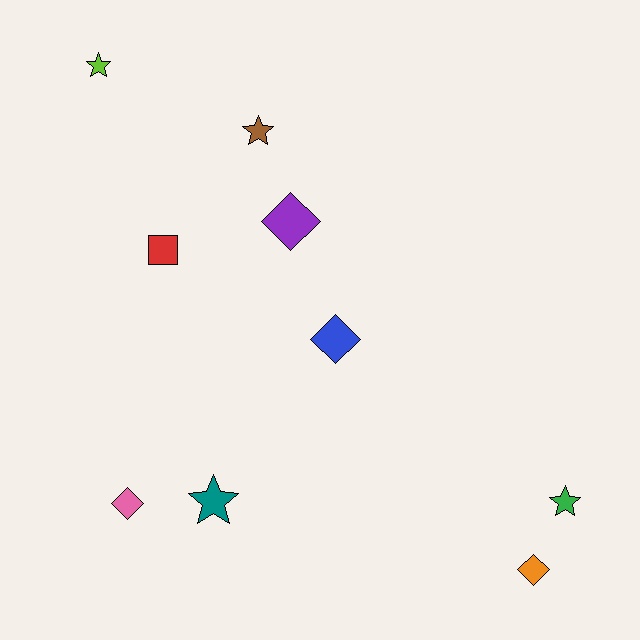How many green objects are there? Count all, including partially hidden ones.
There is 1 green object.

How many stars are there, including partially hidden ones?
There are 4 stars.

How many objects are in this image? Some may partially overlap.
There are 9 objects.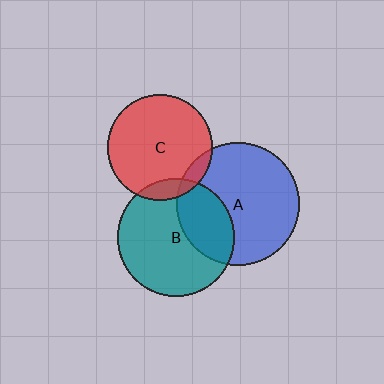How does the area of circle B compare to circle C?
Approximately 1.2 times.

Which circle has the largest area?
Circle A (blue).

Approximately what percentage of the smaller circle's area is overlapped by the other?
Approximately 10%.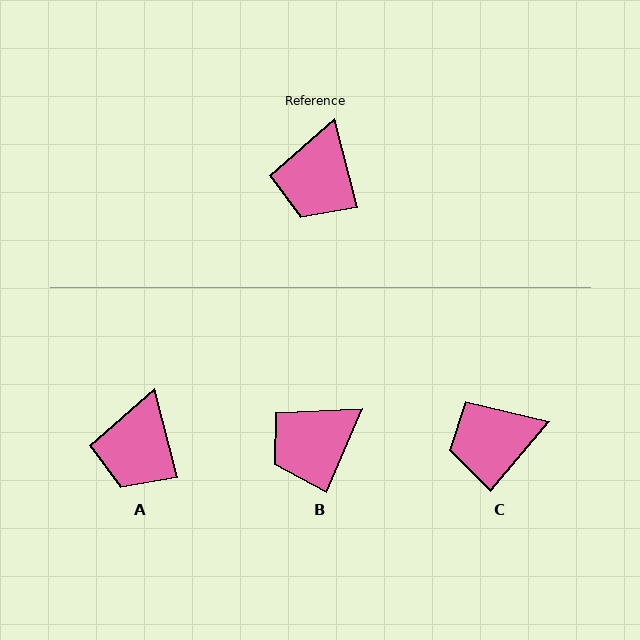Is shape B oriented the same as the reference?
No, it is off by about 38 degrees.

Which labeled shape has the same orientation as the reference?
A.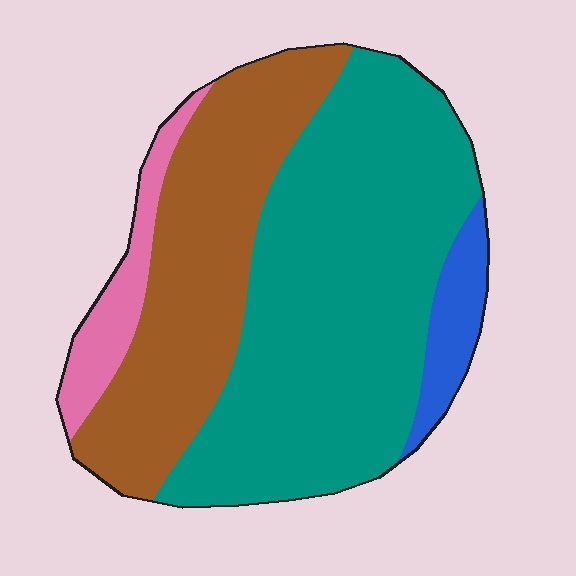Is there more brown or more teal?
Teal.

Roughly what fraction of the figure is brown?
Brown takes up about one third (1/3) of the figure.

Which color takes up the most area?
Teal, at roughly 55%.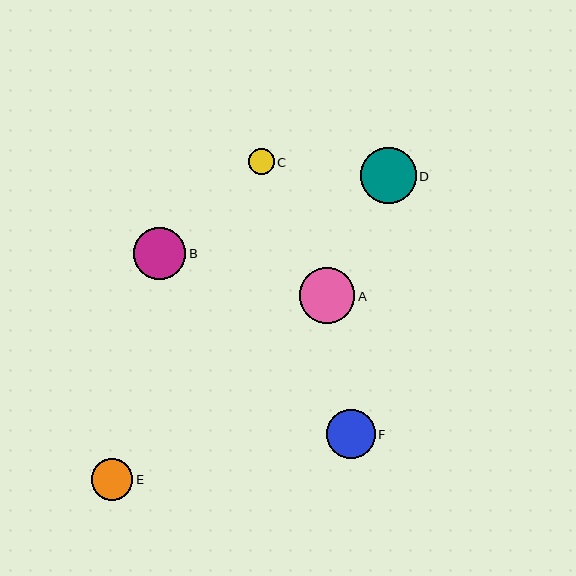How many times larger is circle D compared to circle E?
Circle D is approximately 1.3 times the size of circle E.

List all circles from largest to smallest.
From largest to smallest: D, A, B, F, E, C.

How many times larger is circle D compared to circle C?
Circle D is approximately 2.1 times the size of circle C.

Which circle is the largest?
Circle D is the largest with a size of approximately 56 pixels.